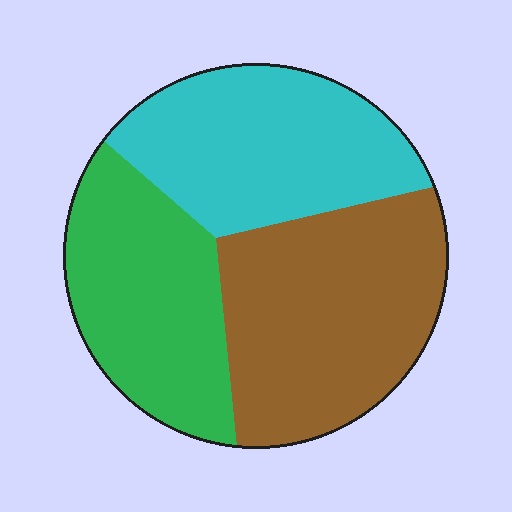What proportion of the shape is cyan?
Cyan covers roughly 30% of the shape.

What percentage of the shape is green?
Green covers about 30% of the shape.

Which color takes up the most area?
Brown, at roughly 40%.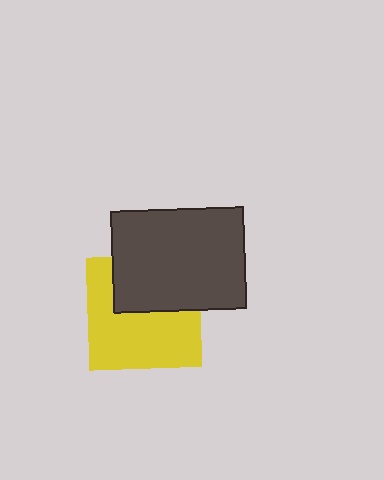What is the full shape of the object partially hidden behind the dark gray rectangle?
The partially hidden object is a yellow square.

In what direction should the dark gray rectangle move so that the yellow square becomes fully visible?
The dark gray rectangle should move up. That is the shortest direction to clear the overlap and leave the yellow square fully visible.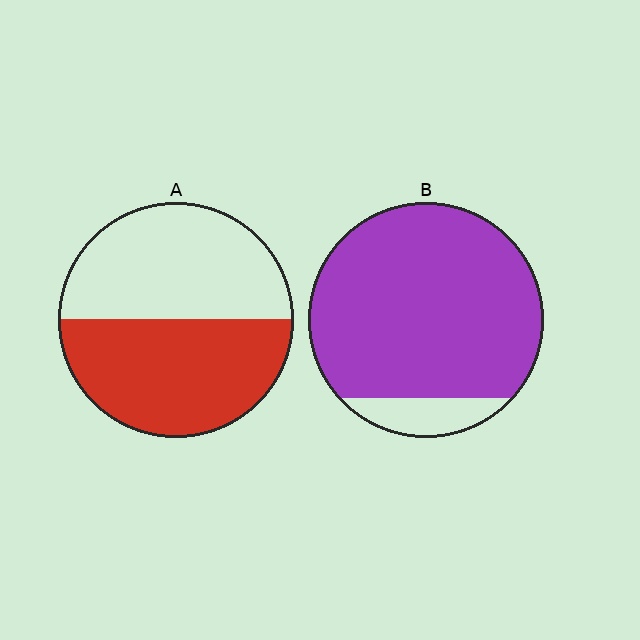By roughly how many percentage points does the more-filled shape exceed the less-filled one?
By roughly 40 percentage points (B over A).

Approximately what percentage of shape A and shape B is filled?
A is approximately 50% and B is approximately 90%.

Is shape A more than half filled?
Roughly half.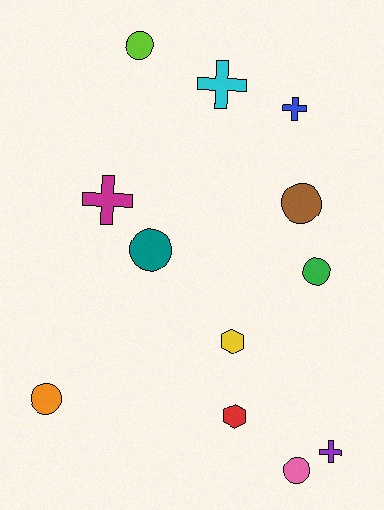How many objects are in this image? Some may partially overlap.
There are 12 objects.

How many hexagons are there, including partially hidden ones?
There are 2 hexagons.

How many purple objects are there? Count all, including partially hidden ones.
There is 1 purple object.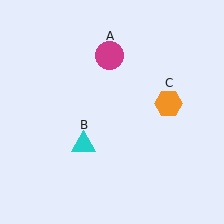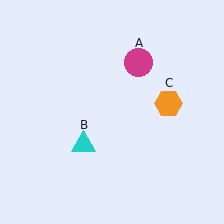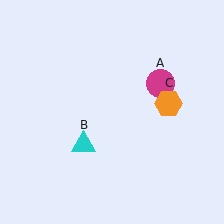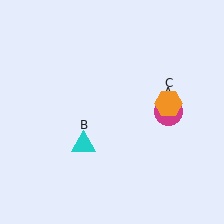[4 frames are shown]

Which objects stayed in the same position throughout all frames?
Cyan triangle (object B) and orange hexagon (object C) remained stationary.